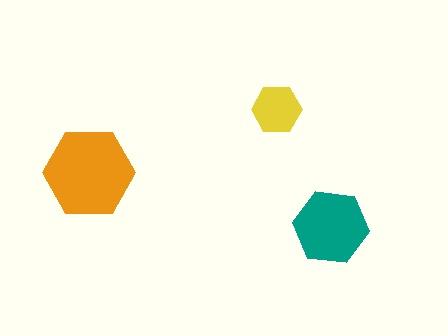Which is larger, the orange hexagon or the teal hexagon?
The orange one.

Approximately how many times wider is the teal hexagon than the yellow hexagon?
About 1.5 times wider.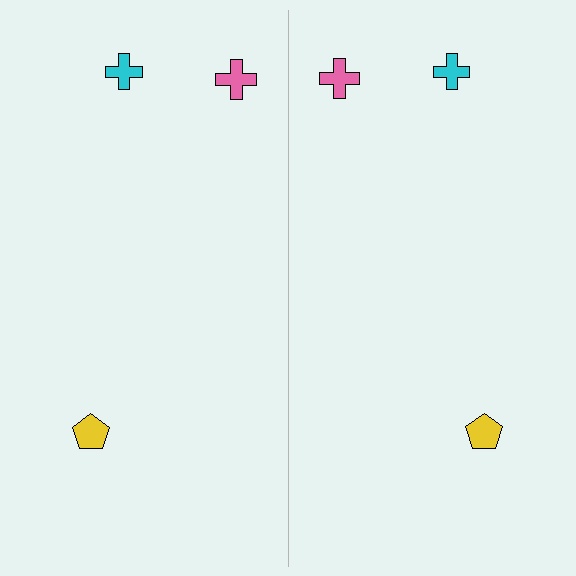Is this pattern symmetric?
Yes, this pattern has bilateral (reflection) symmetry.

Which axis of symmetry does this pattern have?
The pattern has a vertical axis of symmetry running through the center of the image.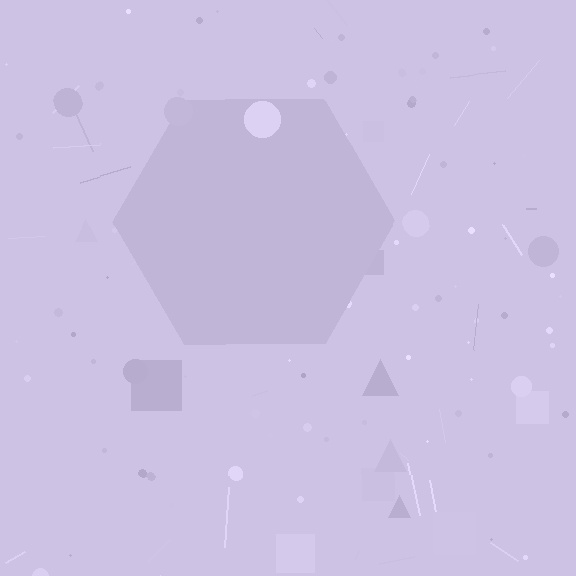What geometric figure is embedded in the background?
A hexagon is embedded in the background.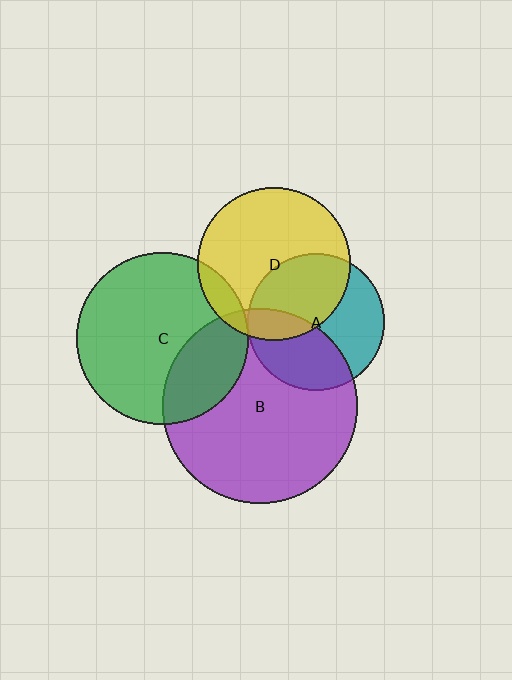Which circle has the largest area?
Circle B (purple).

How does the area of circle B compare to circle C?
Approximately 1.3 times.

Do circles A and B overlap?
Yes.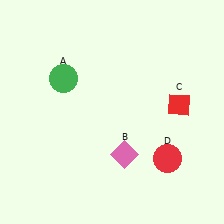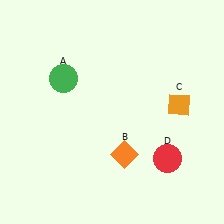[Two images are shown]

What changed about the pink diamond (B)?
In Image 1, B is pink. In Image 2, it changed to orange.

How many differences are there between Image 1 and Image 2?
There are 2 differences between the two images.